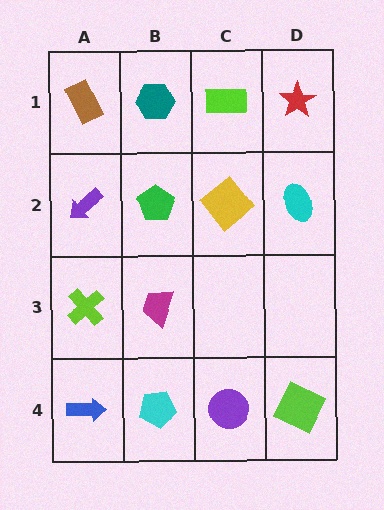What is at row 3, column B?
A magenta trapezoid.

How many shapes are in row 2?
4 shapes.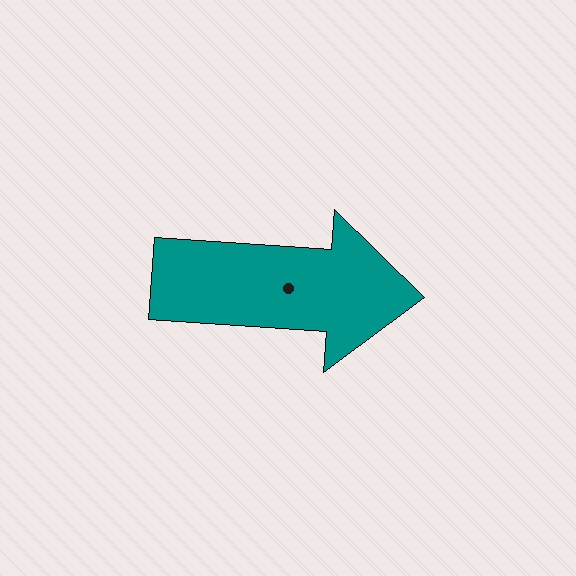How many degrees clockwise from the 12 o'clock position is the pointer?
Approximately 94 degrees.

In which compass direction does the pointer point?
East.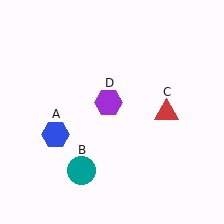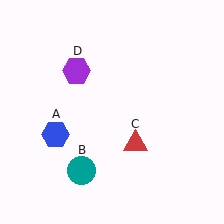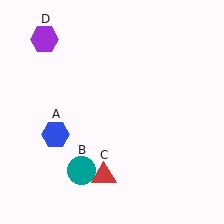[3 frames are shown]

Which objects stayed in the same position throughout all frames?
Blue hexagon (object A) and teal circle (object B) remained stationary.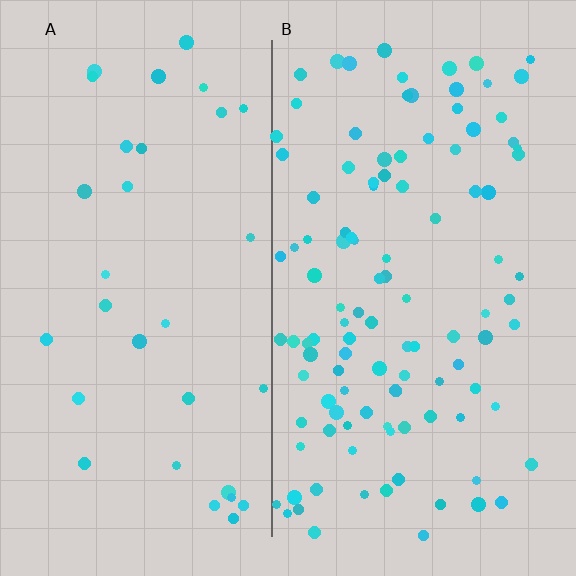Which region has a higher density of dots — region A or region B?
B (the right).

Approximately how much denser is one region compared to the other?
Approximately 3.5× — region B over region A.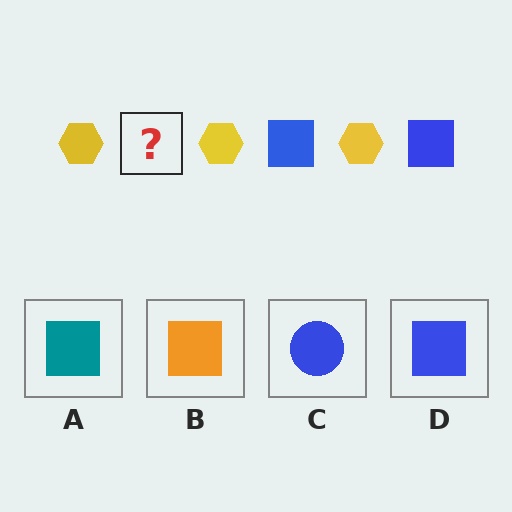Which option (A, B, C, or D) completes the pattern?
D.